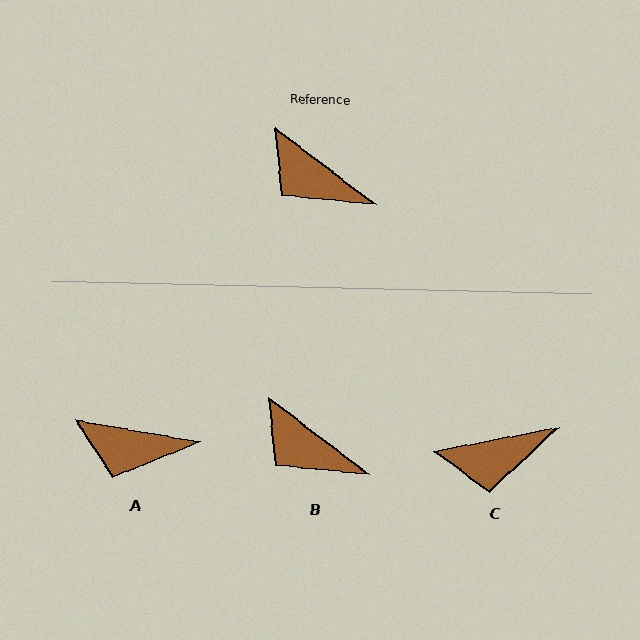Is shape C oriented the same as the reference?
No, it is off by about 48 degrees.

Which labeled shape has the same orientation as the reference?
B.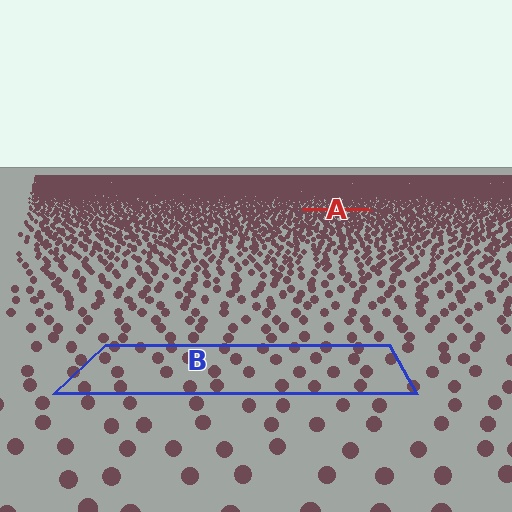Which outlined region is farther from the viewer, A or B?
Region A is farther from the viewer — the texture elements inside it appear smaller and more densely packed.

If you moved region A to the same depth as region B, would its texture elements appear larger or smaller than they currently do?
They would appear larger. At a closer depth, the same texture elements are projected at a bigger on-screen size.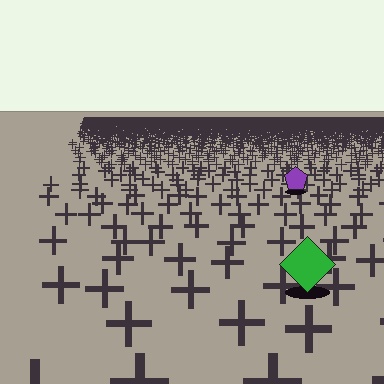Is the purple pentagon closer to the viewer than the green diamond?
No. The green diamond is closer — you can tell from the texture gradient: the ground texture is coarser near it.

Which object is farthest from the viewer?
The purple pentagon is farthest from the viewer. It appears smaller and the ground texture around it is denser.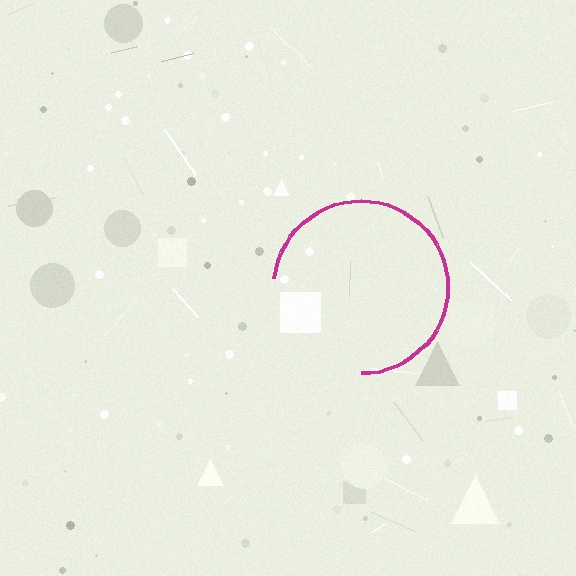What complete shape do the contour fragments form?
The contour fragments form a circle.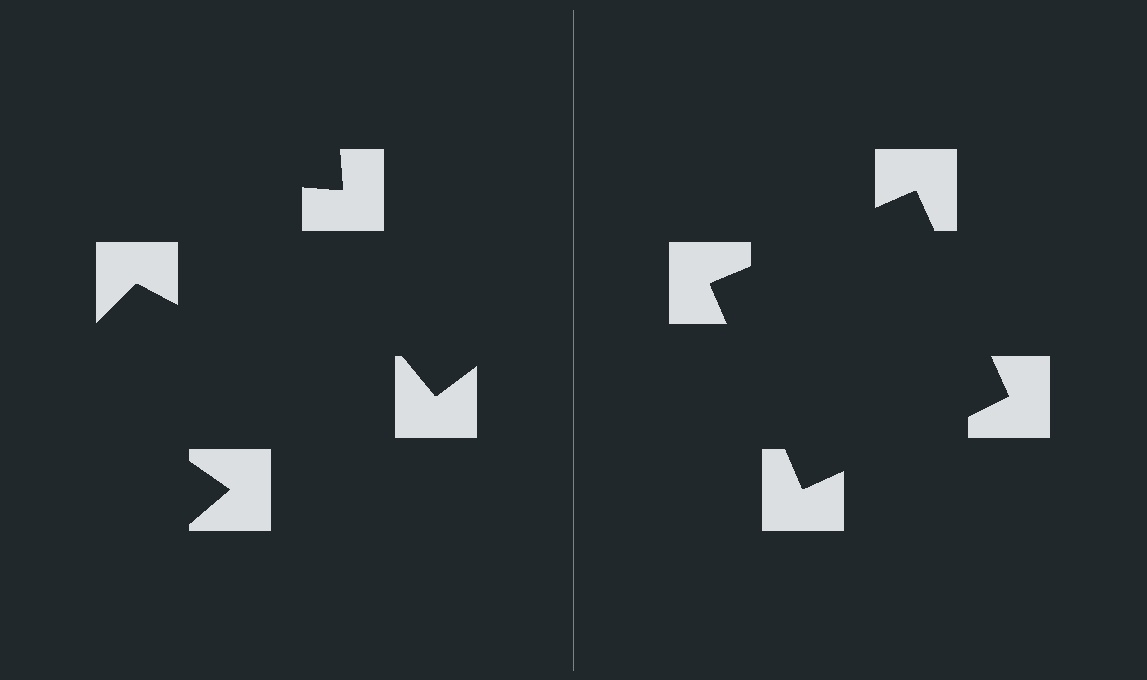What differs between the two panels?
The notched squares are positioned identically on both sides; only the wedge orientations differ. On the right they align to a square; on the left they are misaligned.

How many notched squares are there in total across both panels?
8 — 4 on each side.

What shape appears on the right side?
An illusory square.